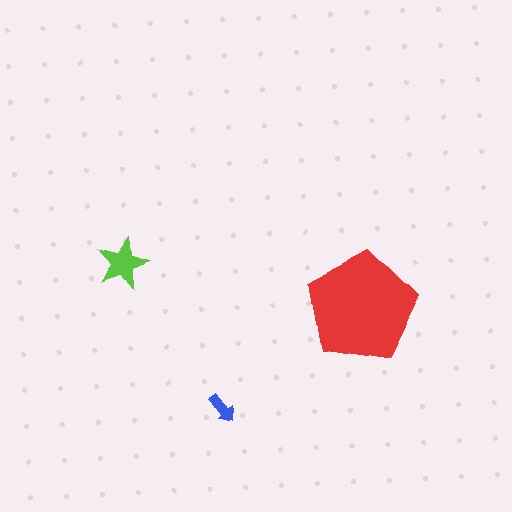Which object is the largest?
The red pentagon.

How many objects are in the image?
There are 3 objects in the image.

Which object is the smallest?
The blue arrow.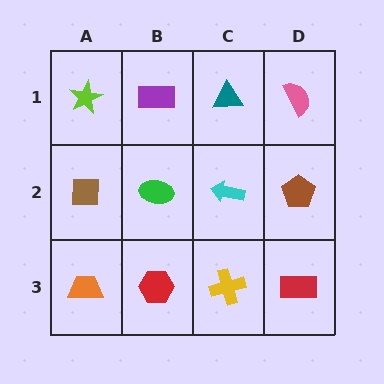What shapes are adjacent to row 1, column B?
A green ellipse (row 2, column B), a lime star (row 1, column A), a teal triangle (row 1, column C).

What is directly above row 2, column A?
A lime star.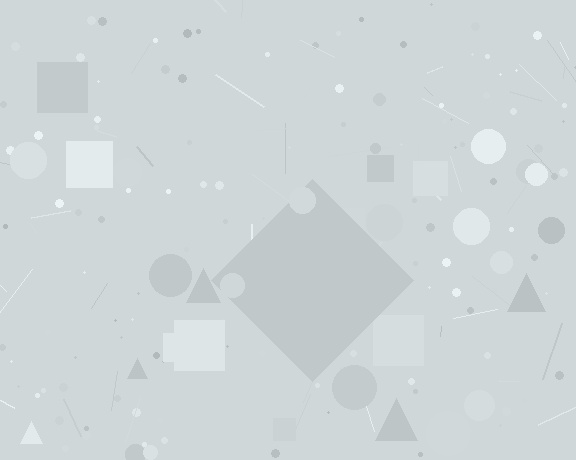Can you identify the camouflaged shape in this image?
The camouflaged shape is a diamond.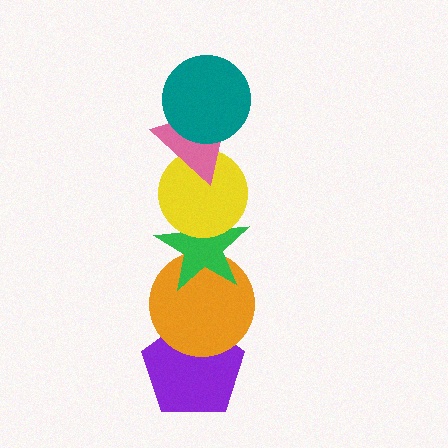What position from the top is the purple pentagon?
The purple pentagon is 6th from the top.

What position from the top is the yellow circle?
The yellow circle is 3rd from the top.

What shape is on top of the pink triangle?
The teal circle is on top of the pink triangle.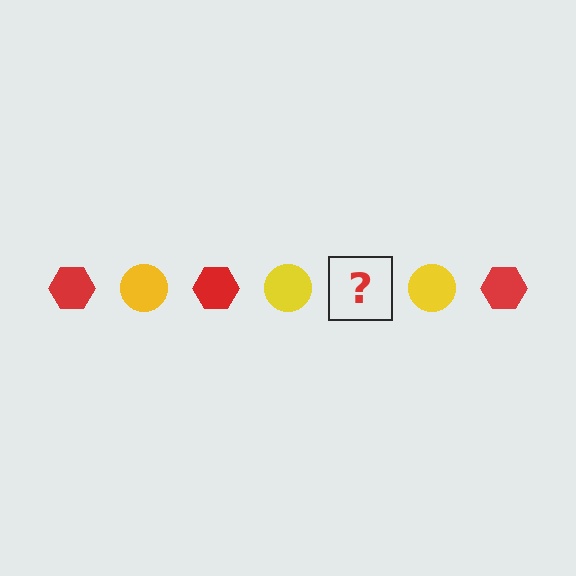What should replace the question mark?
The question mark should be replaced with a red hexagon.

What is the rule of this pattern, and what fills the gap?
The rule is that the pattern alternates between red hexagon and yellow circle. The gap should be filled with a red hexagon.